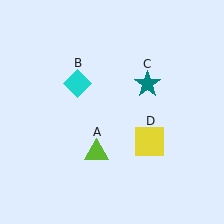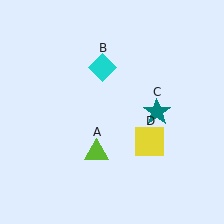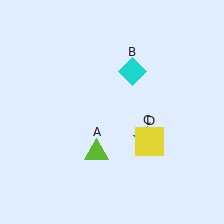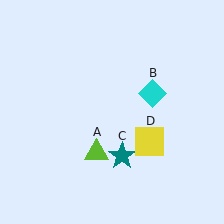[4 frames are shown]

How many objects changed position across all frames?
2 objects changed position: cyan diamond (object B), teal star (object C).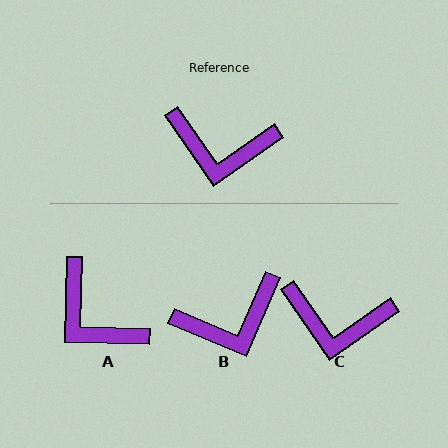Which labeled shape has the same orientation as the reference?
C.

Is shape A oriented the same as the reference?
No, it is off by about 36 degrees.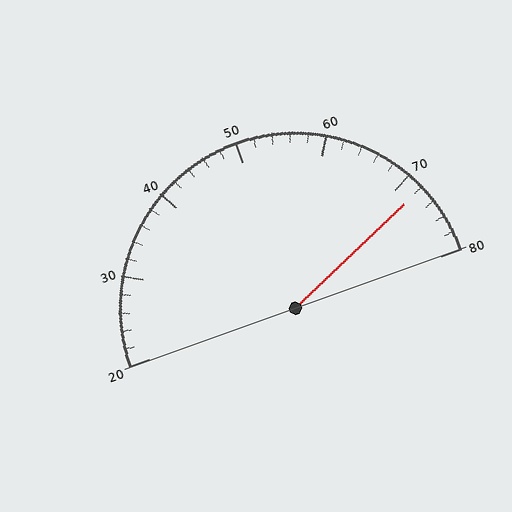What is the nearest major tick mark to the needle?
The nearest major tick mark is 70.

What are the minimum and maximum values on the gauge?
The gauge ranges from 20 to 80.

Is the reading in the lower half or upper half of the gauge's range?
The reading is in the upper half of the range (20 to 80).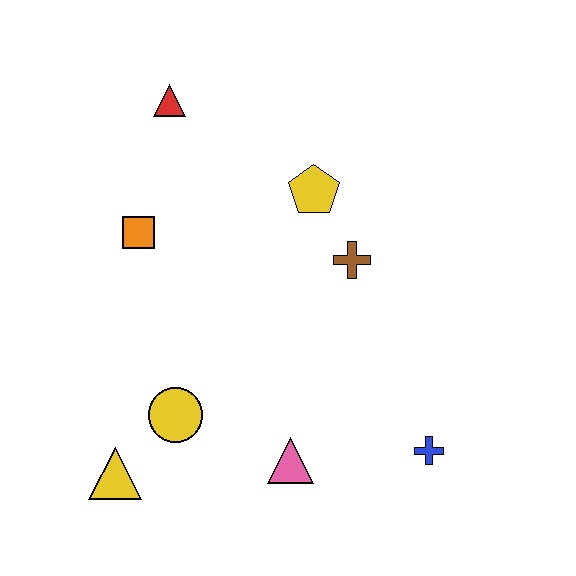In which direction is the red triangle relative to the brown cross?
The red triangle is to the left of the brown cross.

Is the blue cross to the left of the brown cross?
No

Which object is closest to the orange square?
The red triangle is closest to the orange square.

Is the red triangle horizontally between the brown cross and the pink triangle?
No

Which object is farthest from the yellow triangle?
The red triangle is farthest from the yellow triangle.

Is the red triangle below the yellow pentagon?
No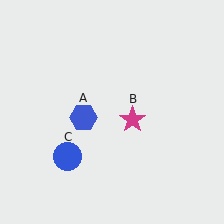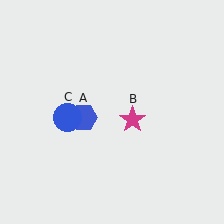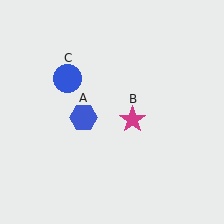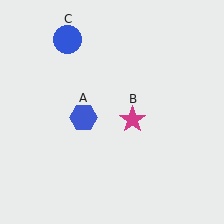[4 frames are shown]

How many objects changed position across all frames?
1 object changed position: blue circle (object C).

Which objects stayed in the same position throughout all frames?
Blue hexagon (object A) and magenta star (object B) remained stationary.